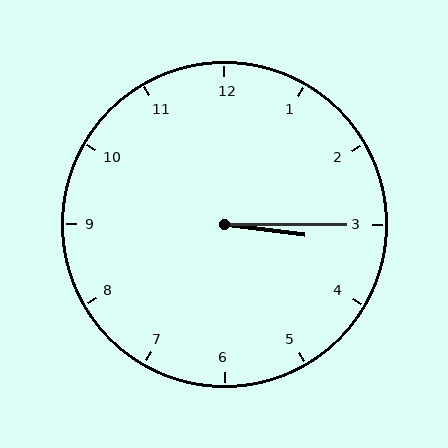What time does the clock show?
3:15.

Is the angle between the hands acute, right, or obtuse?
It is acute.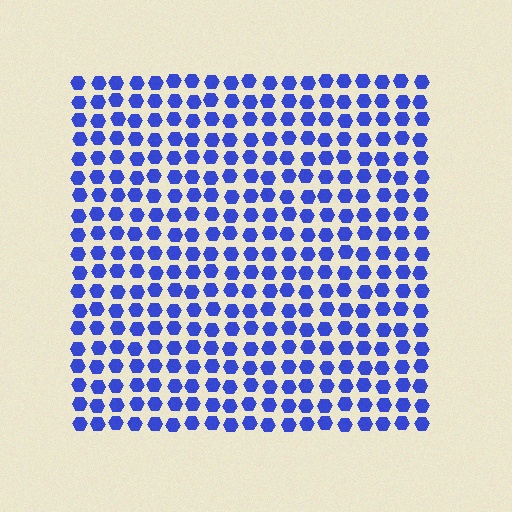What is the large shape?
The large shape is a square.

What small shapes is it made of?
It is made of small hexagons.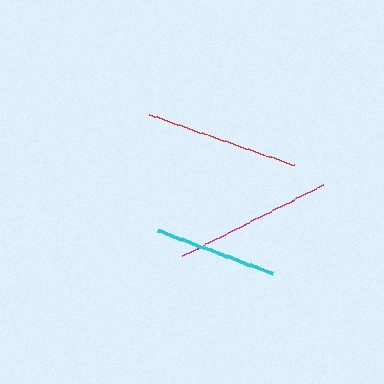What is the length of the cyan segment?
The cyan segment is approximately 122 pixels long.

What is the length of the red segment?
The red segment is approximately 155 pixels long.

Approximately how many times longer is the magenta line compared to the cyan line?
The magenta line is approximately 1.3 times the length of the cyan line.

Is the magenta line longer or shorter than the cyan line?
The magenta line is longer than the cyan line.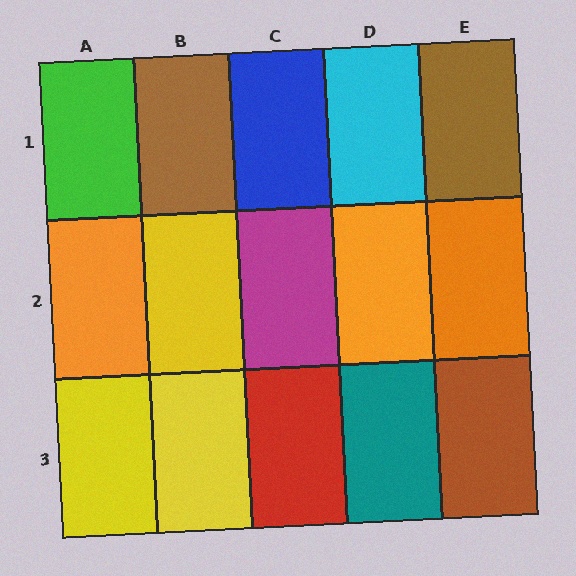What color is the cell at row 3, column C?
Red.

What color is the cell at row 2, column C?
Magenta.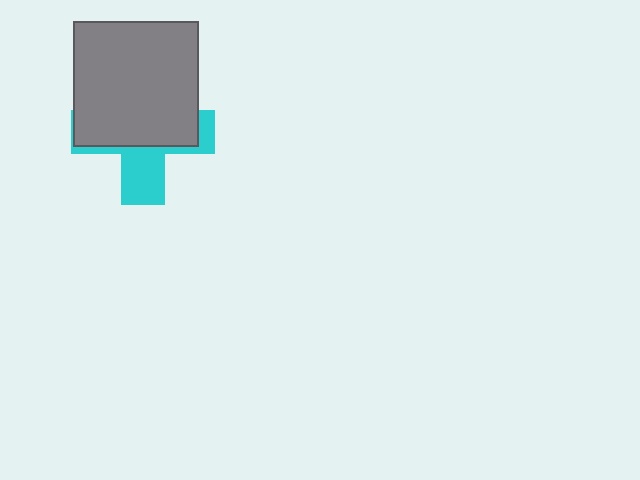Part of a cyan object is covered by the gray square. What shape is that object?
It is a cross.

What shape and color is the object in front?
The object in front is a gray square.